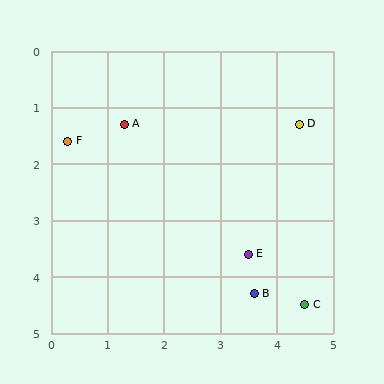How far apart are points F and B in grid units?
Points F and B are about 4.3 grid units apart.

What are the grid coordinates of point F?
Point F is at approximately (0.3, 1.6).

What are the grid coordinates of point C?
Point C is at approximately (4.5, 4.5).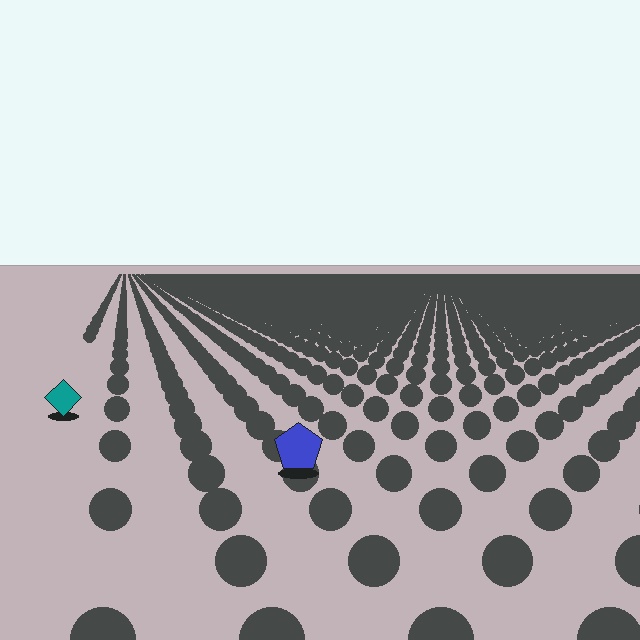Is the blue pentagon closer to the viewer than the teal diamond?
Yes. The blue pentagon is closer — you can tell from the texture gradient: the ground texture is coarser near it.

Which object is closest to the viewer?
The blue pentagon is closest. The texture marks near it are larger and more spread out.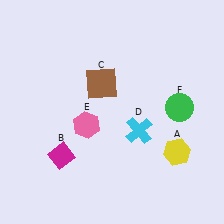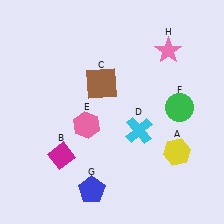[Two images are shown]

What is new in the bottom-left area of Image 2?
A blue pentagon (G) was added in the bottom-left area of Image 2.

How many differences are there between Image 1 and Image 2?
There are 2 differences between the two images.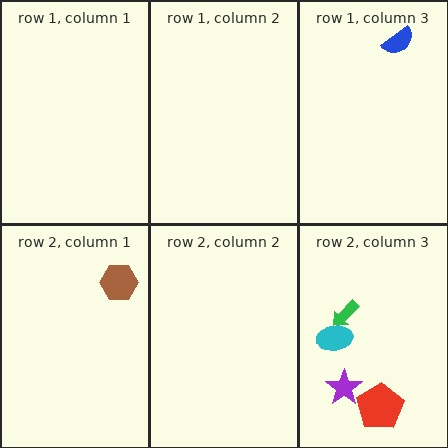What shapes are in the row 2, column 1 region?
The brown hexagon.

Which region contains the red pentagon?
The row 2, column 3 region.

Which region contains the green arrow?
The row 2, column 3 region.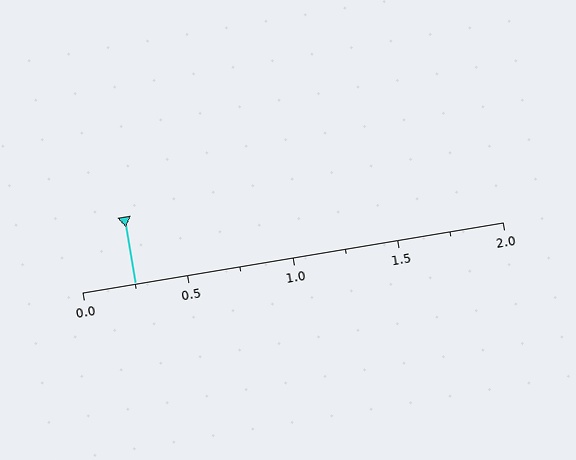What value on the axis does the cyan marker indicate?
The marker indicates approximately 0.25.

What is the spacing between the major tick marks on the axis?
The major ticks are spaced 0.5 apart.